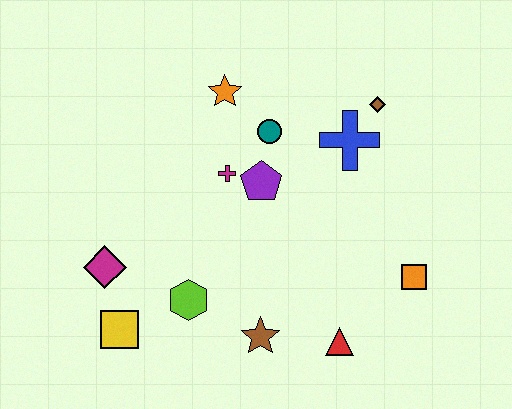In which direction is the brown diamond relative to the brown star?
The brown diamond is above the brown star.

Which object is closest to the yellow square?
The magenta diamond is closest to the yellow square.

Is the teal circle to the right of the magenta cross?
Yes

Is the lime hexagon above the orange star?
No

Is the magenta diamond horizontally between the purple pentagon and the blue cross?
No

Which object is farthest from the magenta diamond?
The brown diamond is farthest from the magenta diamond.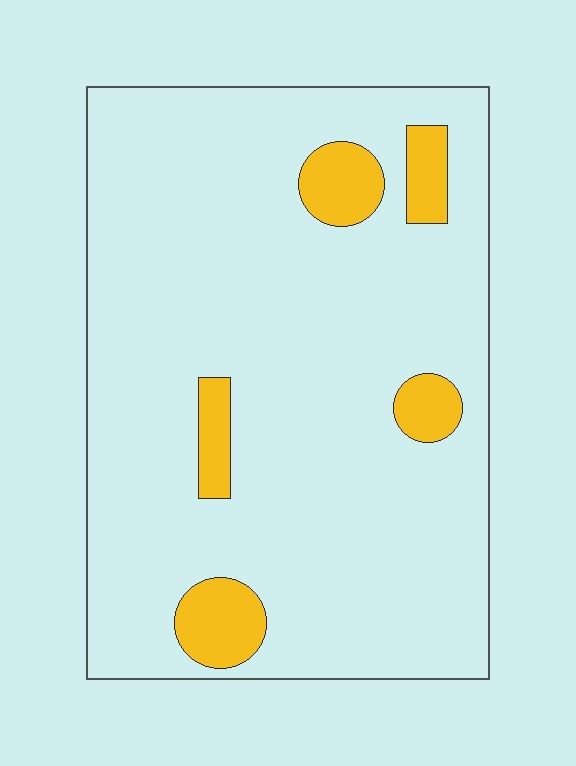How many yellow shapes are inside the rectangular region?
5.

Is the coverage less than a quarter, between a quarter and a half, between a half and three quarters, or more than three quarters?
Less than a quarter.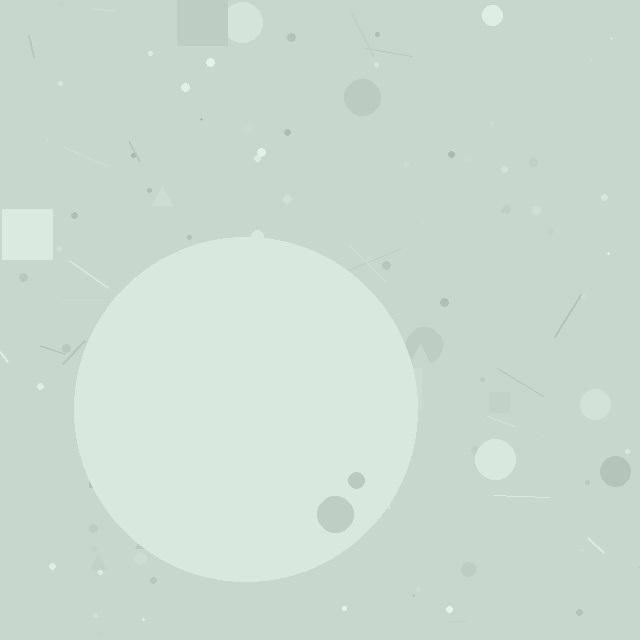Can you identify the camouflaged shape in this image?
The camouflaged shape is a circle.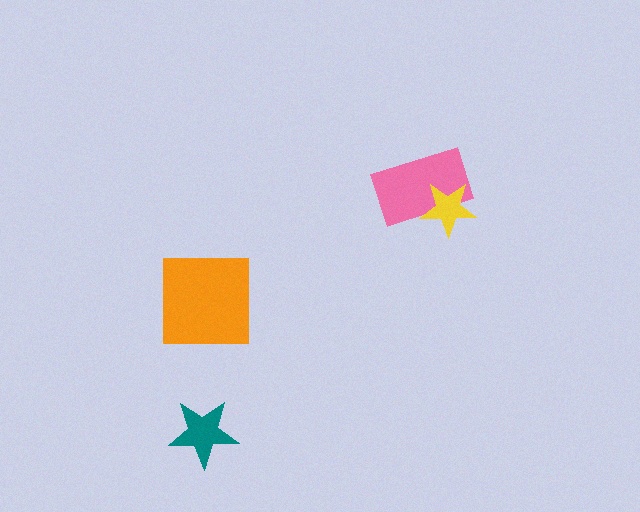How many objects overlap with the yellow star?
1 object overlaps with the yellow star.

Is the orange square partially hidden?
No, no other shape covers it.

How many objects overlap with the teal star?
0 objects overlap with the teal star.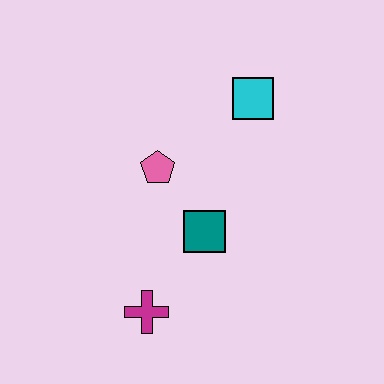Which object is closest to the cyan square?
The pink pentagon is closest to the cyan square.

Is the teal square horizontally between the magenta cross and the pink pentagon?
No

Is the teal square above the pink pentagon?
No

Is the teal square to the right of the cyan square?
No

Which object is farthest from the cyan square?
The magenta cross is farthest from the cyan square.